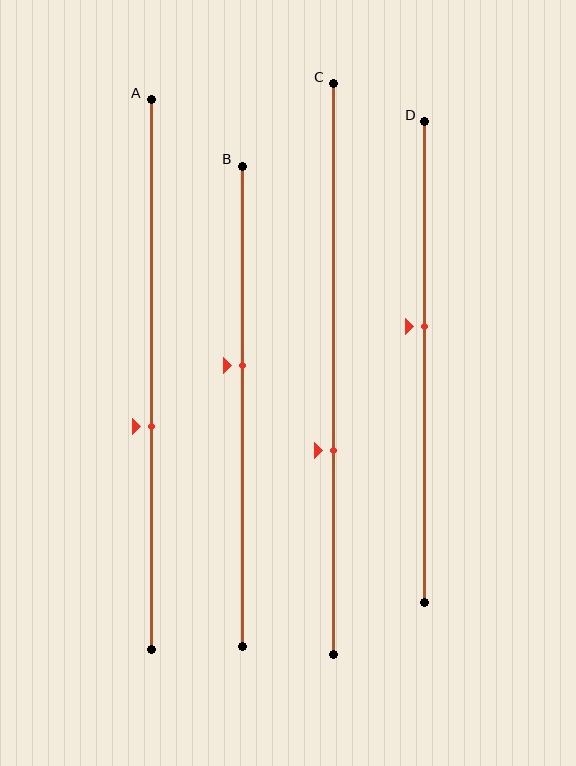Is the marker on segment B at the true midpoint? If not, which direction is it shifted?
No, the marker on segment B is shifted upward by about 8% of the segment length.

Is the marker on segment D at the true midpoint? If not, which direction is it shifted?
No, the marker on segment D is shifted upward by about 7% of the segment length.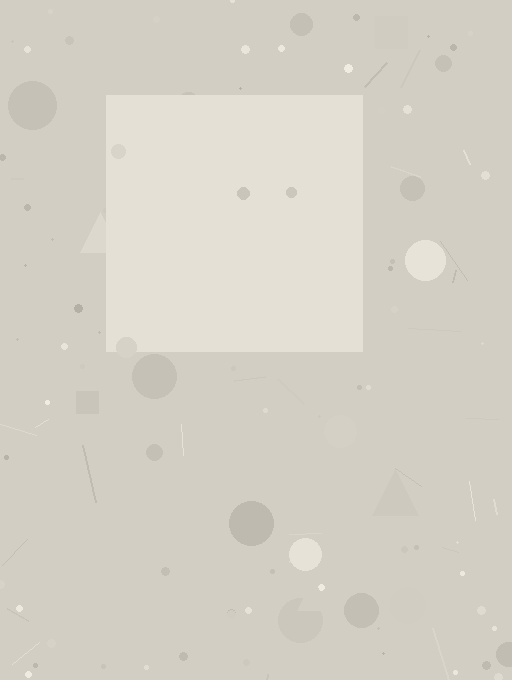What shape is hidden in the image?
A square is hidden in the image.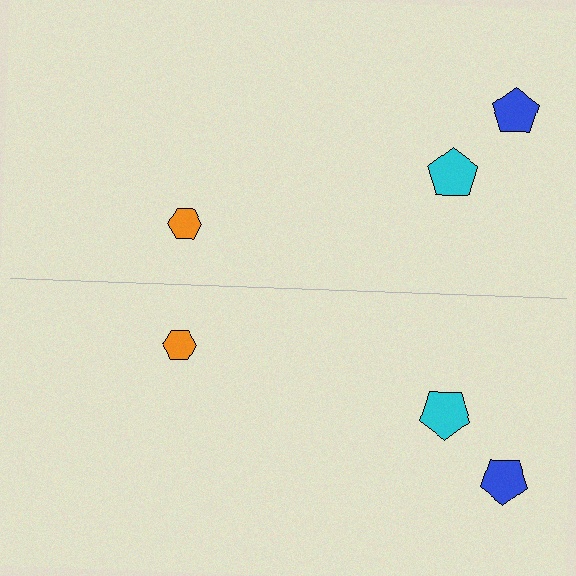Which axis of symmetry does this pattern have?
The pattern has a horizontal axis of symmetry running through the center of the image.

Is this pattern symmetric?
Yes, this pattern has bilateral (reflection) symmetry.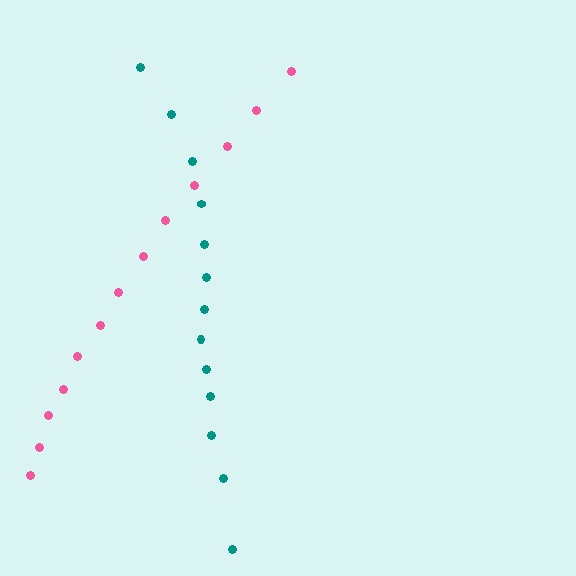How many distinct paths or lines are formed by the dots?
There are 2 distinct paths.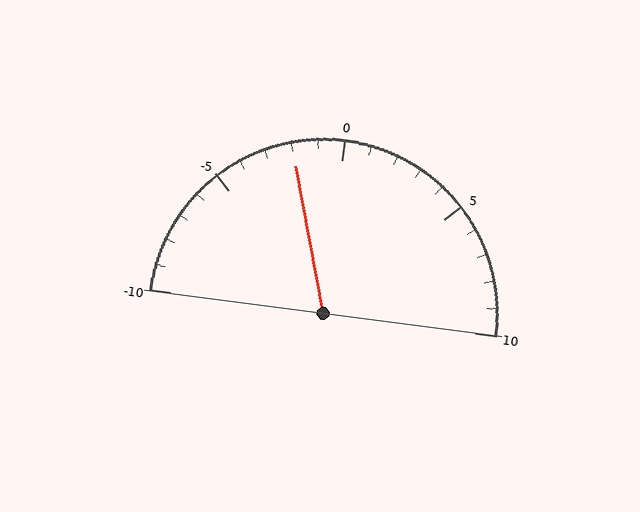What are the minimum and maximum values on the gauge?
The gauge ranges from -10 to 10.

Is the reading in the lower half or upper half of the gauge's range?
The reading is in the lower half of the range (-10 to 10).